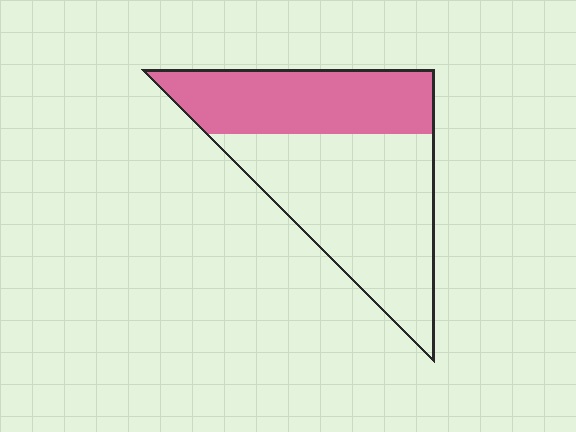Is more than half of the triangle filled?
No.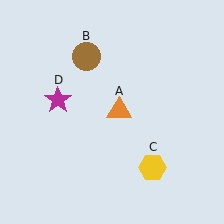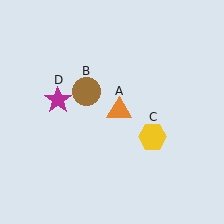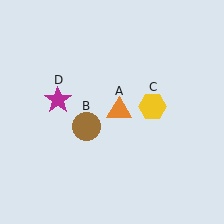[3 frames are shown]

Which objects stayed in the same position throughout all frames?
Orange triangle (object A) and magenta star (object D) remained stationary.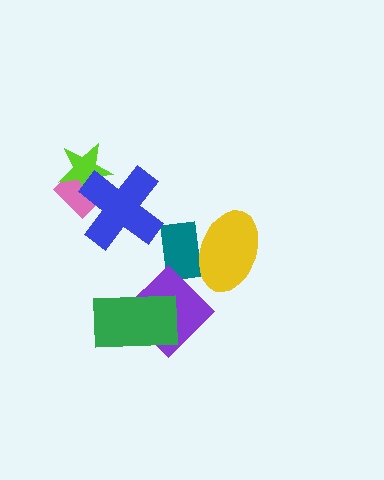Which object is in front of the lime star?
The blue cross is in front of the lime star.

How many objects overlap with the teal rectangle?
2 objects overlap with the teal rectangle.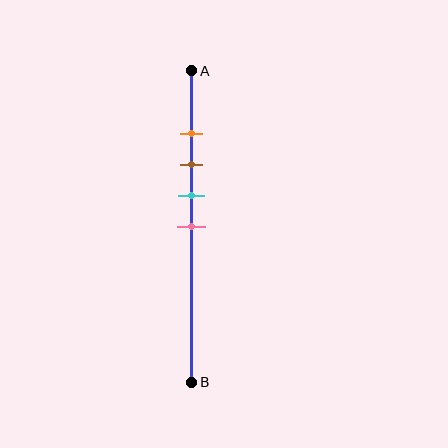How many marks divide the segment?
There are 4 marks dividing the segment.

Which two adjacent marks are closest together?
The orange and brown marks are the closest adjacent pair.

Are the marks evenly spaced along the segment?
Yes, the marks are approximately evenly spaced.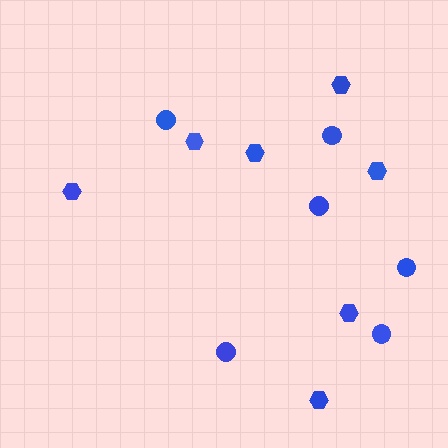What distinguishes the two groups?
There are 2 groups: one group of hexagons (7) and one group of circles (6).